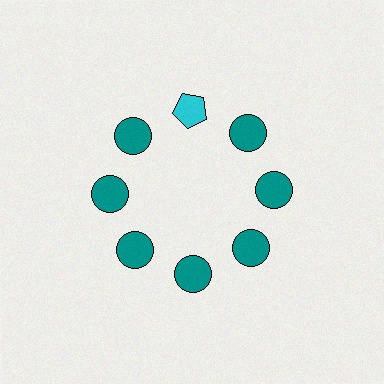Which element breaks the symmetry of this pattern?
The cyan pentagon at roughly the 12 o'clock position breaks the symmetry. All other shapes are teal circles.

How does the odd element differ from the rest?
It differs in both color (cyan instead of teal) and shape (pentagon instead of circle).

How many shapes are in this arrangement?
There are 8 shapes arranged in a ring pattern.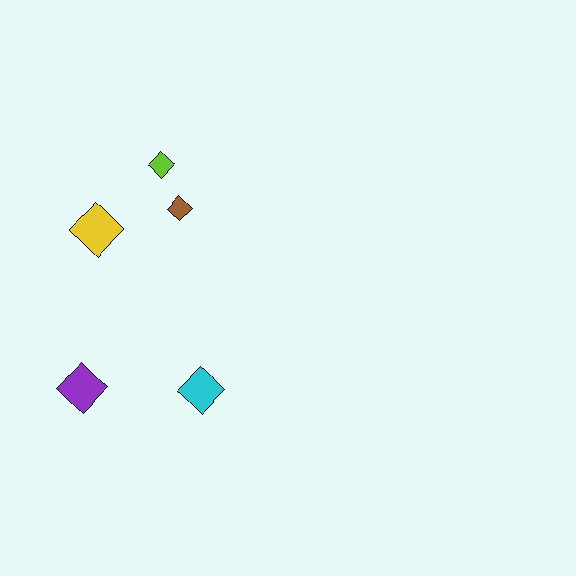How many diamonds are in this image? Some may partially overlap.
There are 5 diamonds.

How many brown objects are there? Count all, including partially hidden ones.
There is 1 brown object.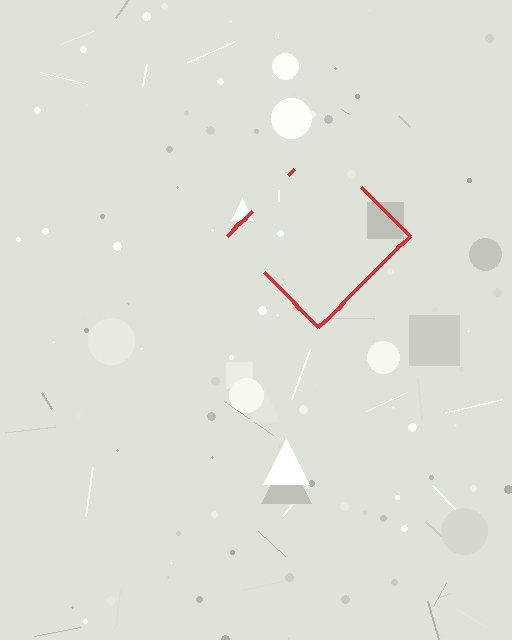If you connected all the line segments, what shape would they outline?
They would outline a diamond.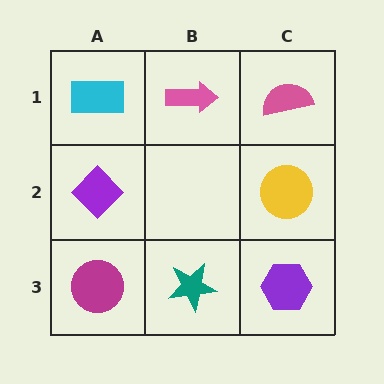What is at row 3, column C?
A purple hexagon.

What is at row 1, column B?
A pink arrow.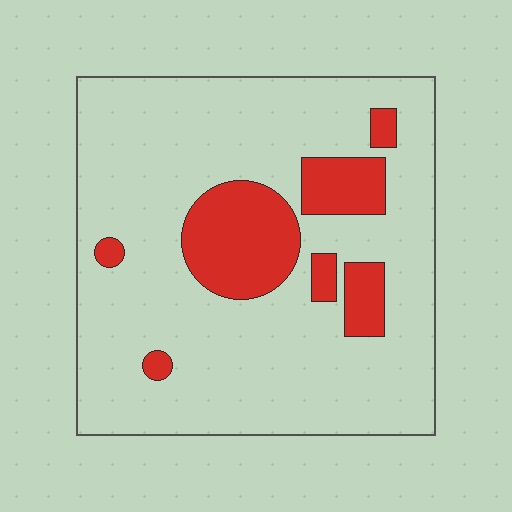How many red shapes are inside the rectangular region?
7.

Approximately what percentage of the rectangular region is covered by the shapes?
Approximately 20%.